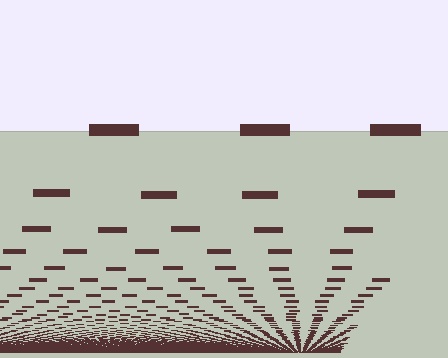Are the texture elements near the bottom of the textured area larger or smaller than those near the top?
Smaller. The gradient is inverted — elements near the bottom are smaller and denser.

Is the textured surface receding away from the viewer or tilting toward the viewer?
The surface appears to tilt toward the viewer. Texture elements get larger and sparser toward the top.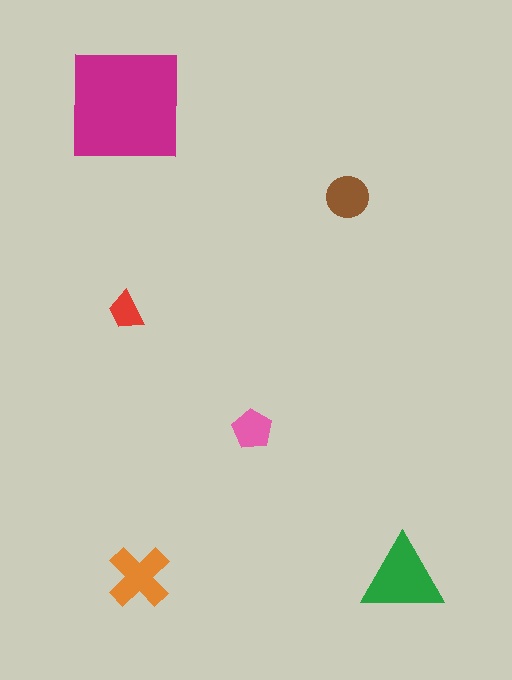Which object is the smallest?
The red trapezoid.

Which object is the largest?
The magenta square.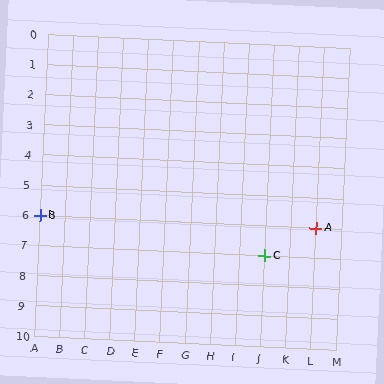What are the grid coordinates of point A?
Point A is at grid coordinates (L, 6).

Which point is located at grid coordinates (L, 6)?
Point A is at (L, 6).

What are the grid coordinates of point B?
Point B is at grid coordinates (A, 6).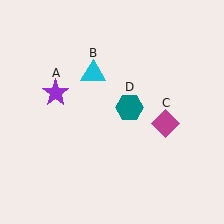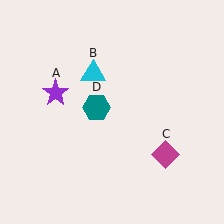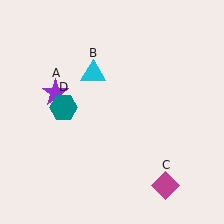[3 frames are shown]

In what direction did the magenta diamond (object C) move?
The magenta diamond (object C) moved down.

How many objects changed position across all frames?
2 objects changed position: magenta diamond (object C), teal hexagon (object D).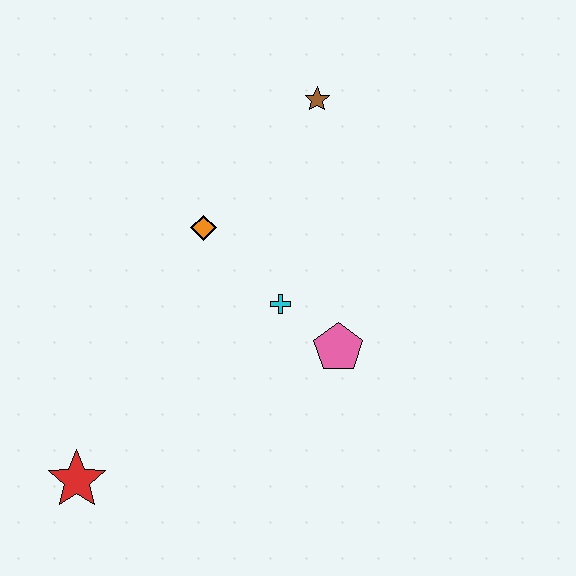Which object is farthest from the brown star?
The red star is farthest from the brown star.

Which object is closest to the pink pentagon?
The cyan cross is closest to the pink pentagon.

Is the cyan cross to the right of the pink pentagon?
No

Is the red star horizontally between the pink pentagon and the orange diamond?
No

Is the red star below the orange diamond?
Yes